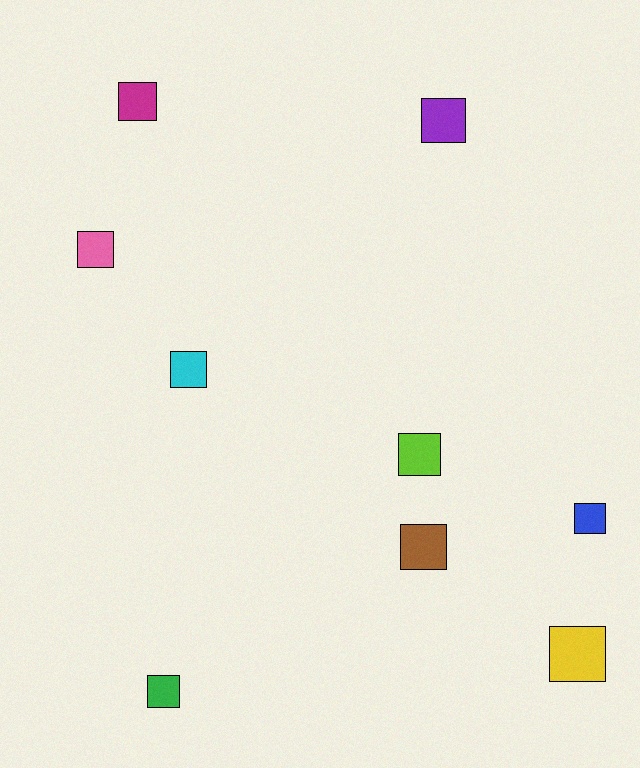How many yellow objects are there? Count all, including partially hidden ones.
There is 1 yellow object.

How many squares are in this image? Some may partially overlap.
There are 9 squares.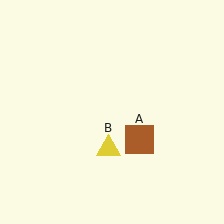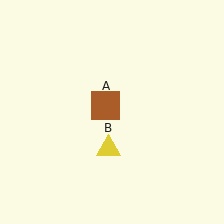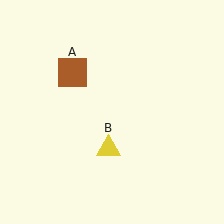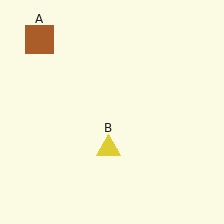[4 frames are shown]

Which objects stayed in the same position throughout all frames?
Yellow triangle (object B) remained stationary.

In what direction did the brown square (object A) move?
The brown square (object A) moved up and to the left.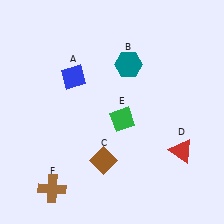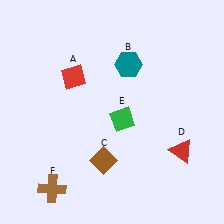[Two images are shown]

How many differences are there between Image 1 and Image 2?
There is 1 difference between the two images.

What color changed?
The diamond (A) changed from blue in Image 1 to red in Image 2.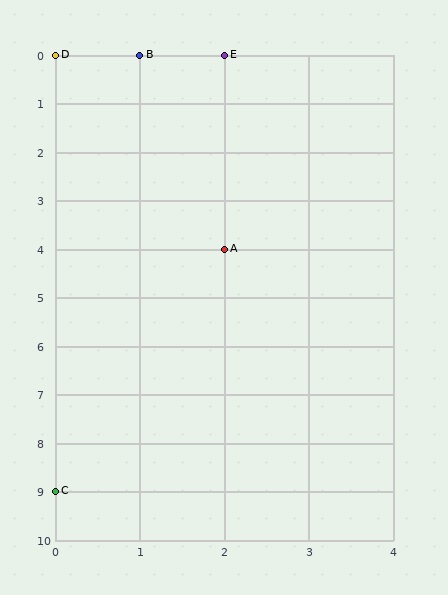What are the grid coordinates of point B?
Point B is at grid coordinates (1, 0).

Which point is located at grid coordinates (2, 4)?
Point A is at (2, 4).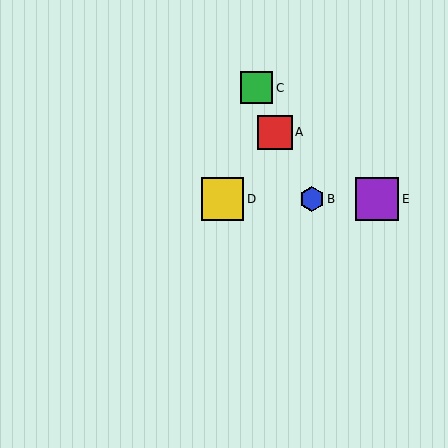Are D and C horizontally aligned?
No, D is at y≈199 and C is at y≈88.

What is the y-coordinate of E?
Object E is at y≈199.